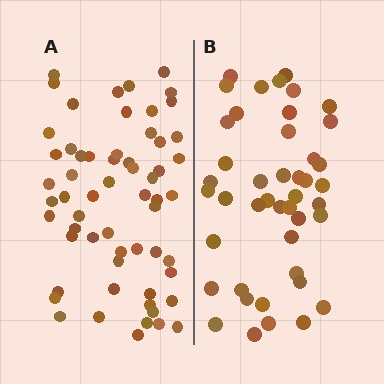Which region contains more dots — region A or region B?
Region A (the left region) has more dots.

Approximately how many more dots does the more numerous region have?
Region A has approximately 15 more dots than region B.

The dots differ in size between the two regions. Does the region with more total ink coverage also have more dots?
No. Region B has more total ink coverage because its dots are larger, but region A actually contains more individual dots. Total area can be misleading — the number of items is what matters here.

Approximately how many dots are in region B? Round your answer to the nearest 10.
About 40 dots. (The exact count is 44, which rounds to 40.)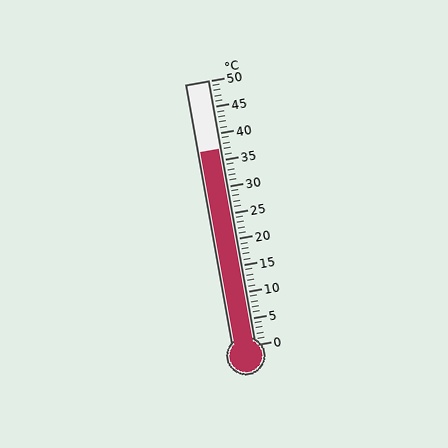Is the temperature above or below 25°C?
The temperature is above 25°C.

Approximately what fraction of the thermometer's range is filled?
The thermometer is filled to approximately 75% of its range.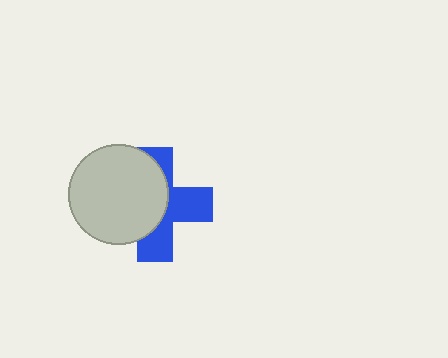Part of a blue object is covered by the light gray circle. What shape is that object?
It is a cross.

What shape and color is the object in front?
The object in front is a light gray circle.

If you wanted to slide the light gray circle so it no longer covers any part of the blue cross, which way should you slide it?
Slide it left — that is the most direct way to separate the two shapes.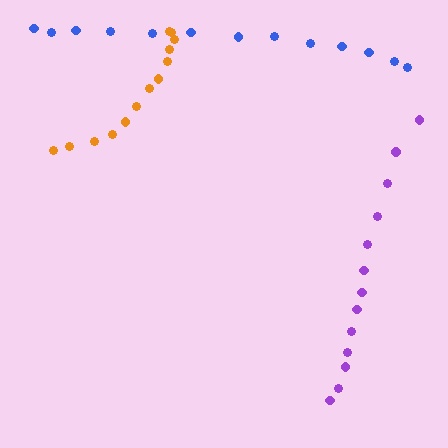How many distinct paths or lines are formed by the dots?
There are 3 distinct paths.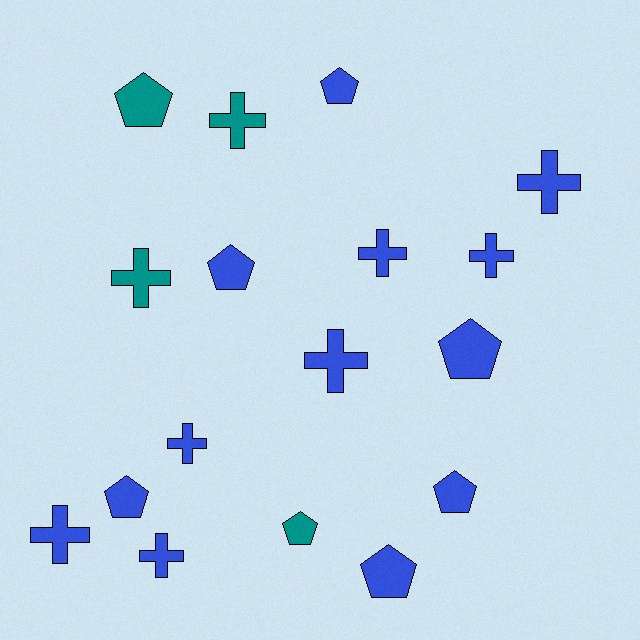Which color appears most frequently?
Blue, with 13 objects.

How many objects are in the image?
There are 17 objects.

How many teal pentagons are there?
There are 2 teal pentagons.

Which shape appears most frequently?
Cross, with 9 objects.